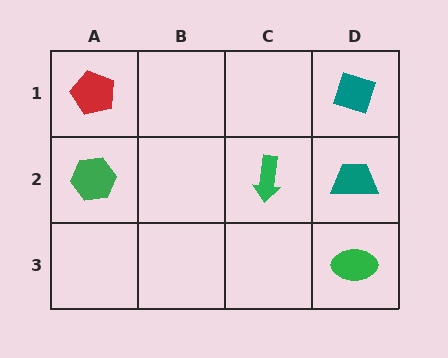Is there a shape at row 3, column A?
No, that cell is empty.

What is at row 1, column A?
A red pentagon.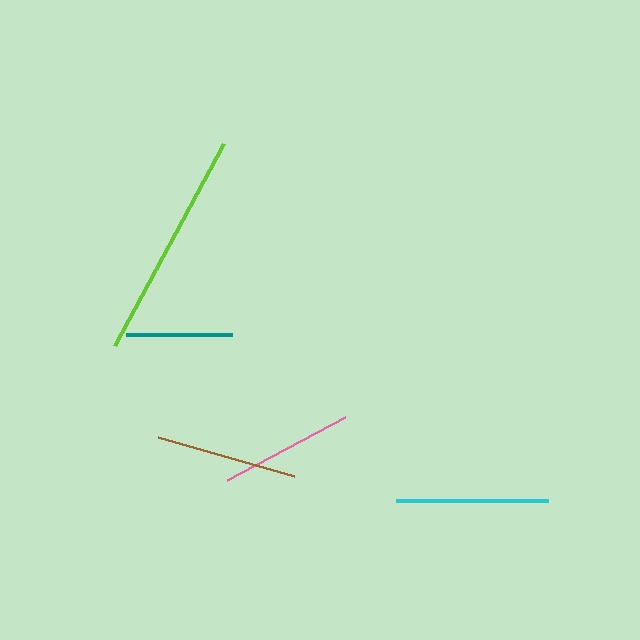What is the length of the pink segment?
The pink segment is approximately 134 pixels long.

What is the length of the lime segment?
The lime segment is approximately 230 pixels long.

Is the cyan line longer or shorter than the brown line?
The cyan line is longer than the brown line.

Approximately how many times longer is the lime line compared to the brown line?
The lime line is approximately 1.6 times the length of the brown line.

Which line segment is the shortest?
The teal line is the shortest at approximately 106 pixels.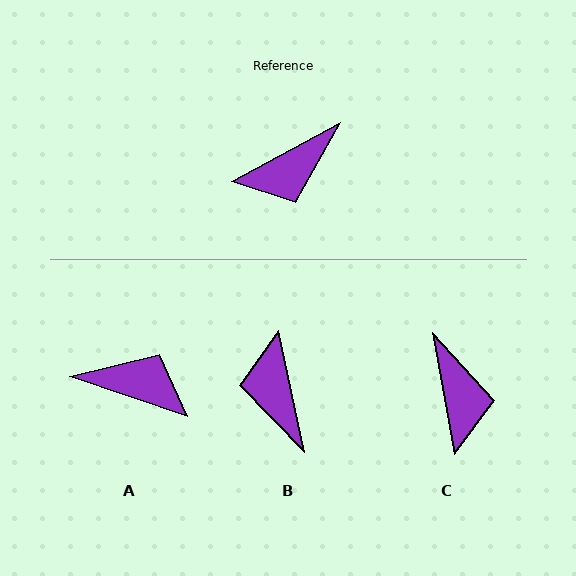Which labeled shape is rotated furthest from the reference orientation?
A, about 133 degrees away.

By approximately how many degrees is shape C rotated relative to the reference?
Approximately 72 degrees counter-clockwise.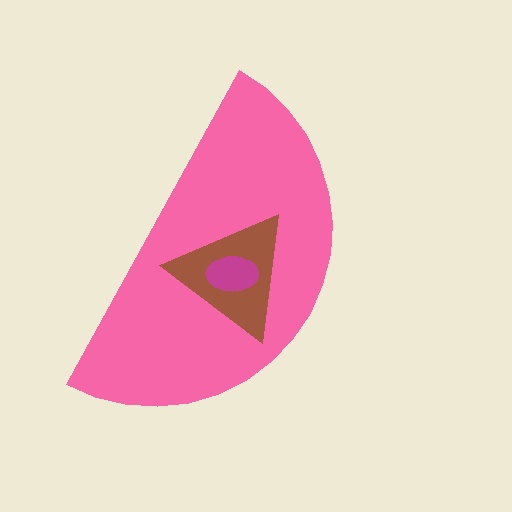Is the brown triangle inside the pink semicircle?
Yes.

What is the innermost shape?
The magenta ellipse.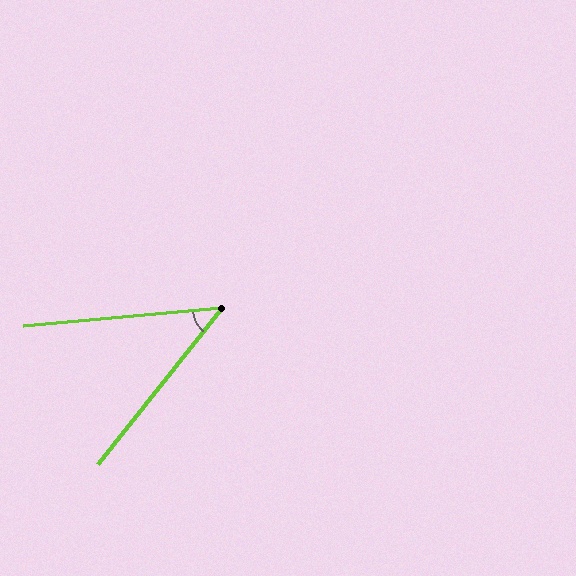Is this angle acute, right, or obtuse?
It is acute.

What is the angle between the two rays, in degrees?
Approximately 46 degrees.